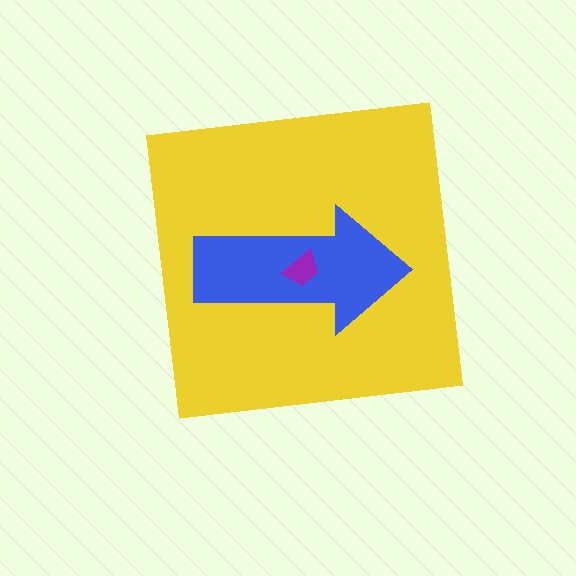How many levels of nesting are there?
3.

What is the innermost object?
The purple trapezoid.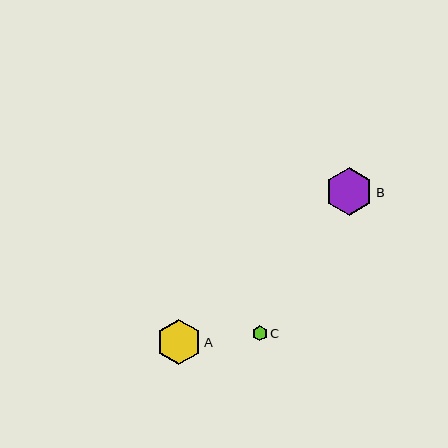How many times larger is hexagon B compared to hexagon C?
Hexagon B is approximately 3.1 times the size of hexagon C.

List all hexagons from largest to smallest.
From largest to smallest: B, A, C.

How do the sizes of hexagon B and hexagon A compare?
Hexagon B and hexagon A are approximately the same size.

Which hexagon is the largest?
Hexagon B is the largest with a size of approximately 48 pixels.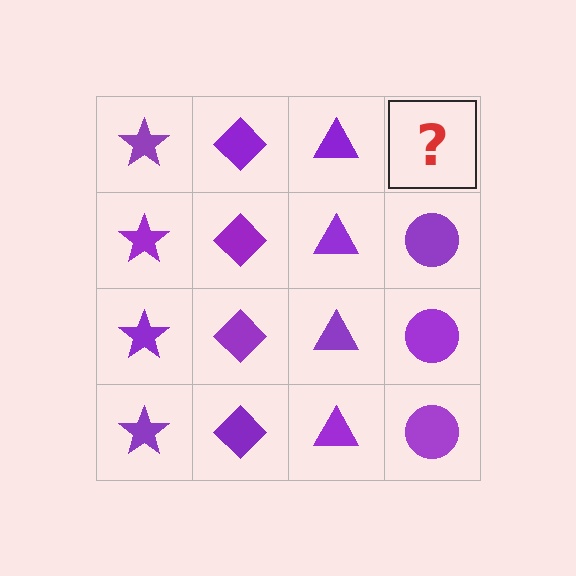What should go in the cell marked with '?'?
The missing cell should contain a purple circle.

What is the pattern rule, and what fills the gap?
The rule is that each column has a consistent shape. The gap should be filled with a purple circle.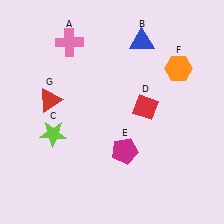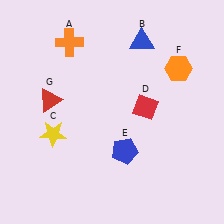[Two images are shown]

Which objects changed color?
A changed from pink to orange. C changed from lime to yellow. E changed from magenta to blue.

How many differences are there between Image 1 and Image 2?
There are 3 differences between the two images.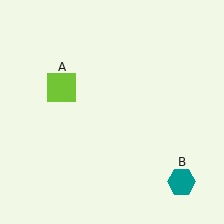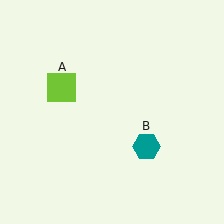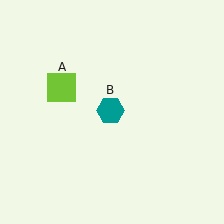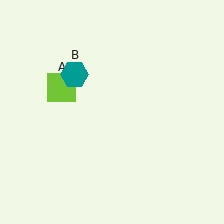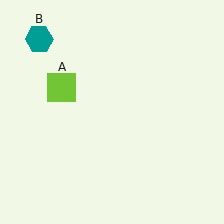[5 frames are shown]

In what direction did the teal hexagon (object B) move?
The teal hexagon (object B) moved up and to the left.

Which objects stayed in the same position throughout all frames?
Lime square (object A) remained stationary.